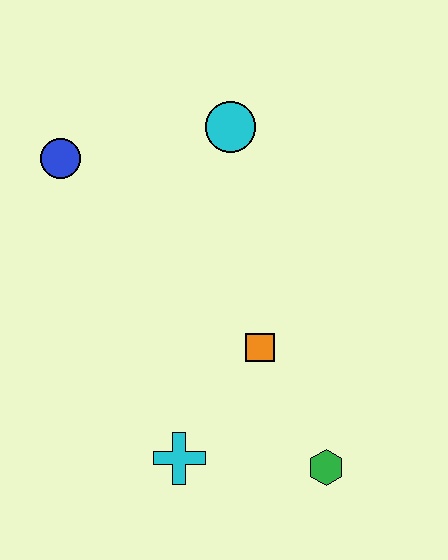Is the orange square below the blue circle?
Yes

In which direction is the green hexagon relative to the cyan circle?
The green hexagon is below the cyan circle.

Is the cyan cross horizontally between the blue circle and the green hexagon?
Yes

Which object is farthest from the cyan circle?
The green hexagon is farthest from the cyan circle.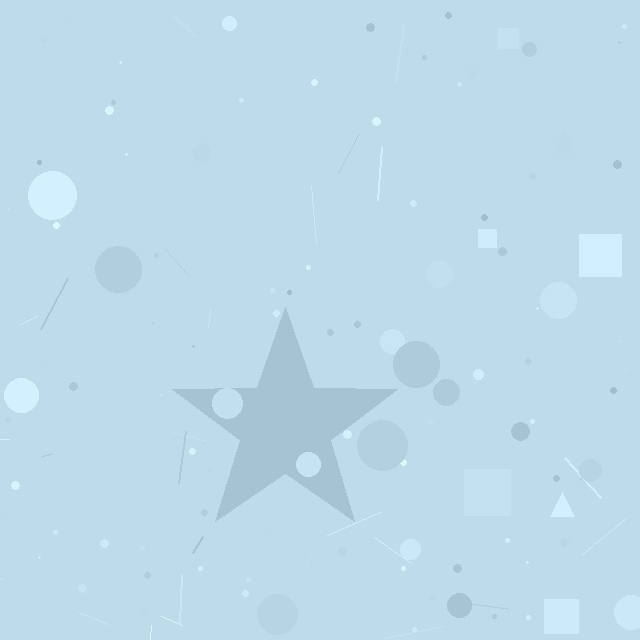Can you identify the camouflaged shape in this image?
The camouflaged shape is a star.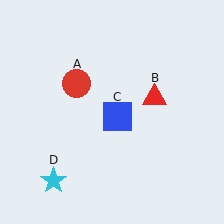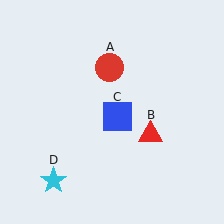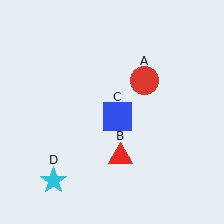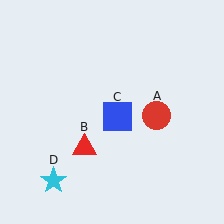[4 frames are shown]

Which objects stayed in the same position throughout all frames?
Blue square (object C) and cyan star (object D) remained stationary.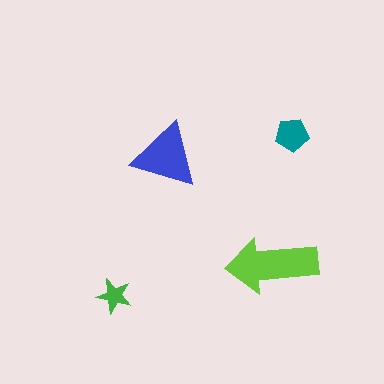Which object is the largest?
The lime arrow.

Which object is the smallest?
The green star.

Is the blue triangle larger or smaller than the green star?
Larger.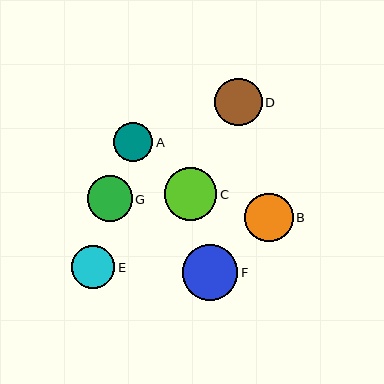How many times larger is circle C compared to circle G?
Circle C is approximately 1.2 times the size of circle G.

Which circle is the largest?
Circle F is the largest with a size of approximately 56 pixels.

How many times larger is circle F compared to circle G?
Circle F is approximately 1.2 times the size of circle G.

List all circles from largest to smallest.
From largest to smallest: F, C, B, D, G, E, A.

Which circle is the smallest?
Circle A is the smallest with a size of approximately 40 pixels.